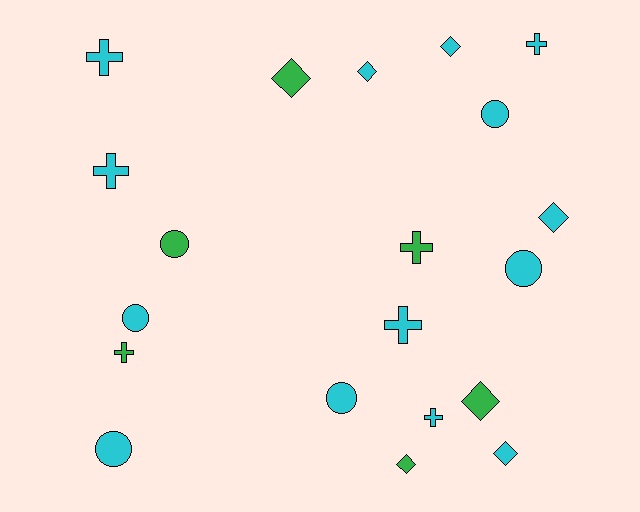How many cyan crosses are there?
There are 5 cyan crosses.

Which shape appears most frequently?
Cross, with 7 objects.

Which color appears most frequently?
Cyan, with 14 objects.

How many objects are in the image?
There are 20 objects.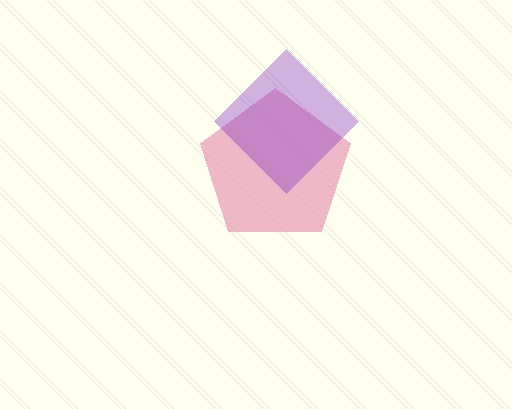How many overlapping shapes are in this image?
There are 2 overlapping shapes in the image.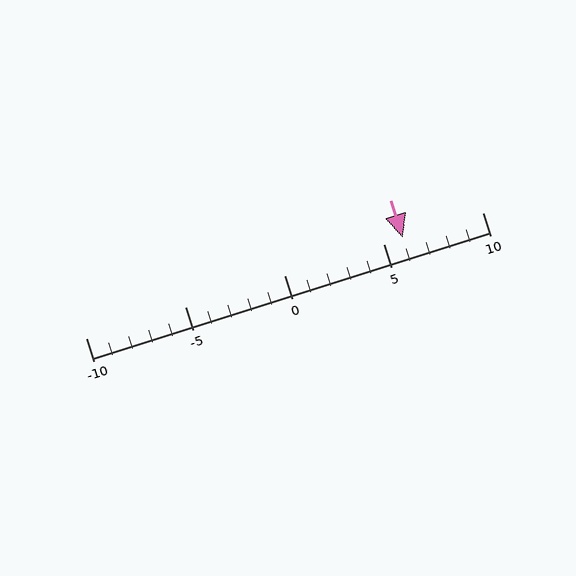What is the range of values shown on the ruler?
The ruler shows values from -10 to 10.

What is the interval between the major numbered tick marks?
The major tick marks are spaced 5 units apart.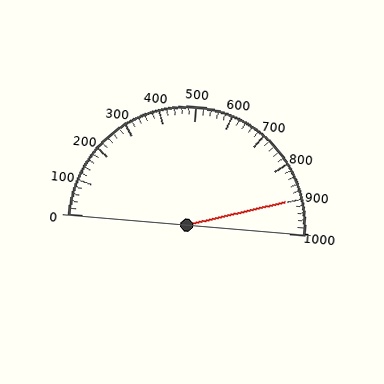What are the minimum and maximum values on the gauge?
The gauge ranges from 0 to 1000.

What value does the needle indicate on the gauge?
The needle indicates approximately 900.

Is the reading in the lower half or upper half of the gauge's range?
The reading is in the upper half of the range (0 to 1000).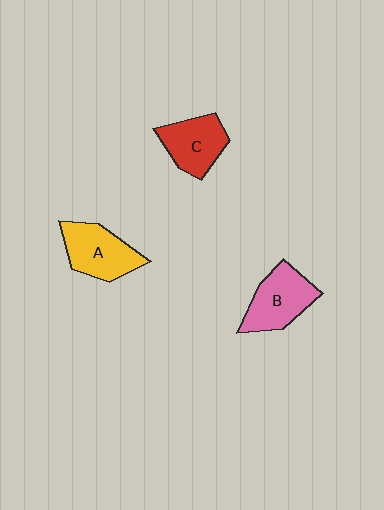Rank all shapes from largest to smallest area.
From largest to smallest: B (pink), A (yellow), C (red).